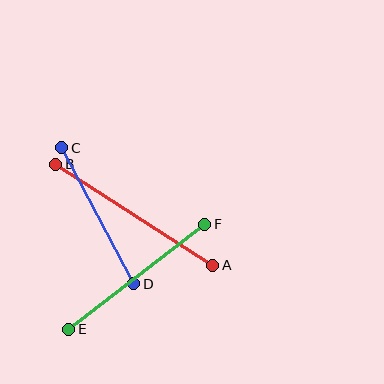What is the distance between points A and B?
The distance is approximately 186 pixels.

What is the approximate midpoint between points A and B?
The midpoint is at approximately (134, 215) pixels.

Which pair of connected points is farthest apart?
Points A and B are farthest apart.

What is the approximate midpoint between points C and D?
The midpoint is at approximately (98, 216) pixels.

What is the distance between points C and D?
The distance is approximately 154 pixels.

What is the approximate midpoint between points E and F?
The midpoint is at approximately (137, 277) pixels.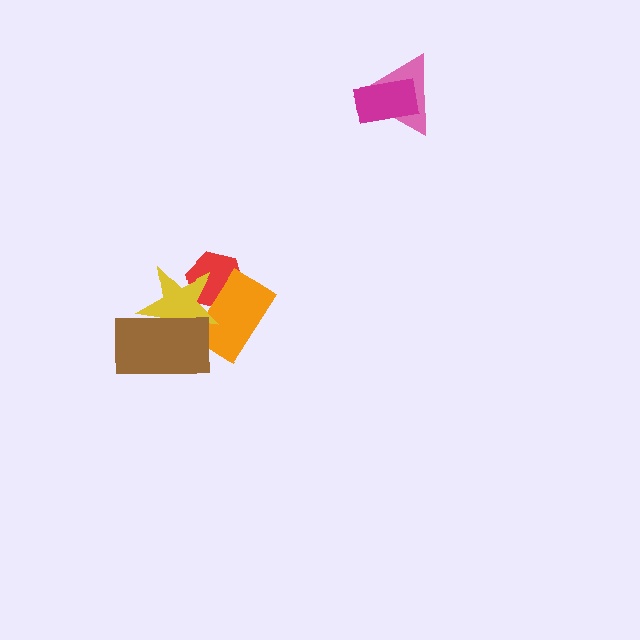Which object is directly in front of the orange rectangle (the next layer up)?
The yellow star is directly in front of the orange rectangle.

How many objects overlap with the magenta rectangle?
1 object overlaps with the magenta rectangle.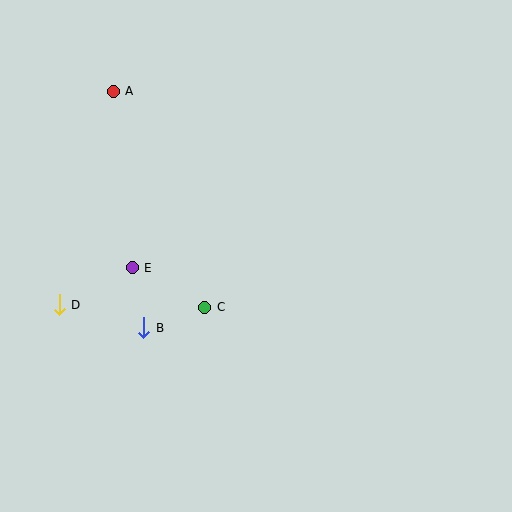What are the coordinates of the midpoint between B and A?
The midpoint between B and A is at (129, 209).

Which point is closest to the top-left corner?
Point A is closest to the top-left corner.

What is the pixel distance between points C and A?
The distance between C and A is 234 pixels.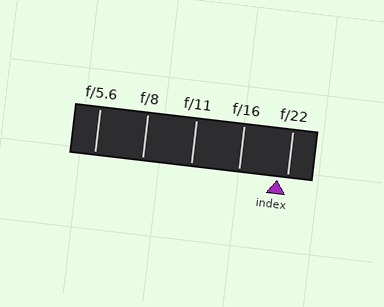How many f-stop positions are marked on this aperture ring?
There are 5 f-stop positions marked.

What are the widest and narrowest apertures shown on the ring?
The widest aperture shown is f/5.6 and the narrowest is f/22.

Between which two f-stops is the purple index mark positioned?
The index mark is between f/16 and f/22.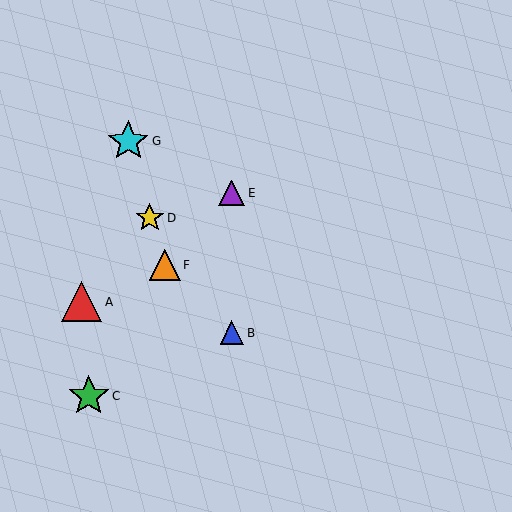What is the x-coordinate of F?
Object F is at x≈165.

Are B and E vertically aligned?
Yes, both are at x≈232.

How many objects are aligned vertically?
2 objects (B, E) are aligned vertically.